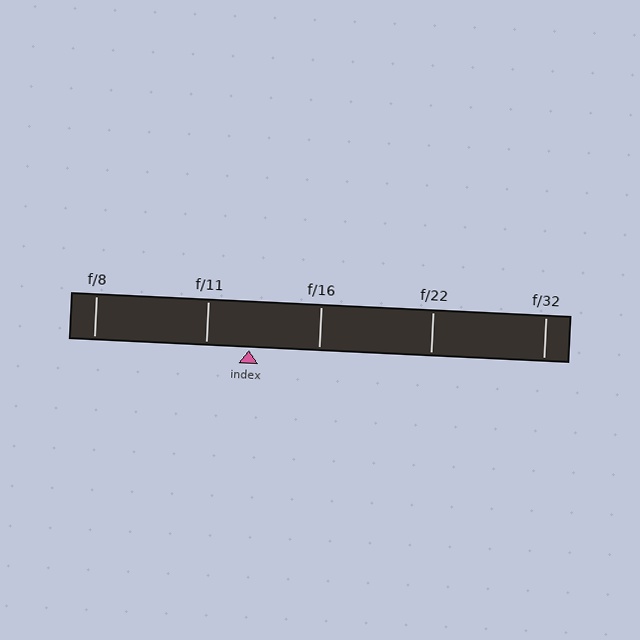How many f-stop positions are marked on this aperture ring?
There are 5 f-stop positions marked.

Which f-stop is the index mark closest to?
The index mark is closest to f/11.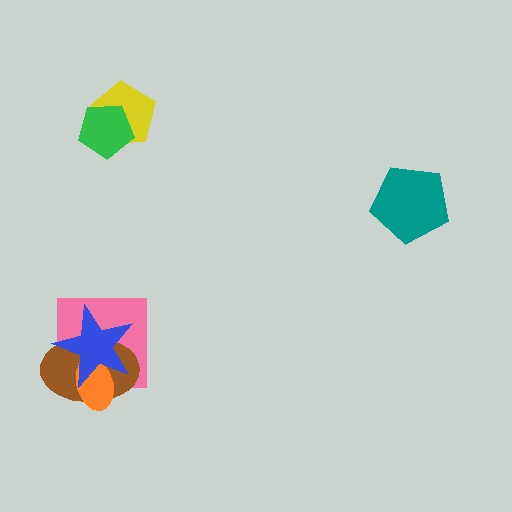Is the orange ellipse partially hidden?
Yes, it is partially covered by another shape.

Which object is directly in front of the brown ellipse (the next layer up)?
The orange ellipse is directly in front of the brown ellipse.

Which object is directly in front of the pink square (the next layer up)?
The brown ellipse is directly in front of the pink square.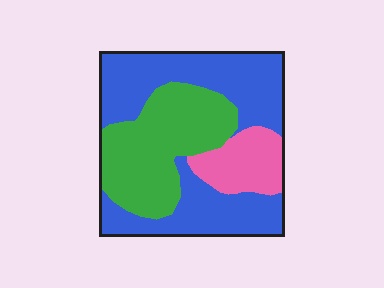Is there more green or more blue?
Blue.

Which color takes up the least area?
Pink, at roughly 15%.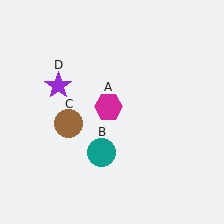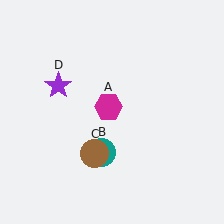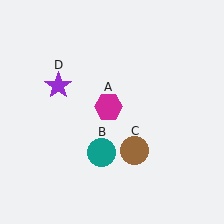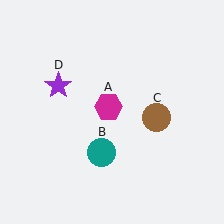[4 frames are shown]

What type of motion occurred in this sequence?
The brown circle (object C) rotated counterclockwise around the center of the scene.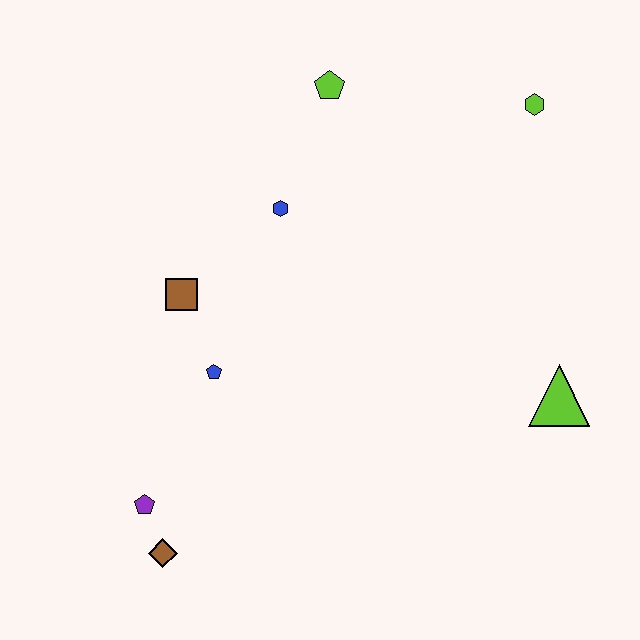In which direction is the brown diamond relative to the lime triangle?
The brown diamond is to the left of the lime triangle.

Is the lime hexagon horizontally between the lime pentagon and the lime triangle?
Yes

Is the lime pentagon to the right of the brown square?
Yes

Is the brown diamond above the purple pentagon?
No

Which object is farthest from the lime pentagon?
The brown diamond is farthest from the lime pentagon.